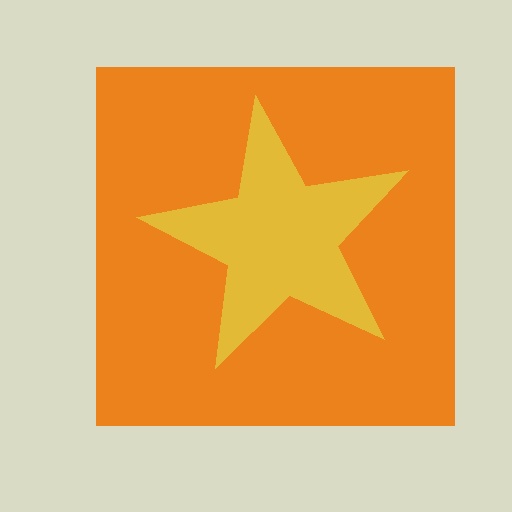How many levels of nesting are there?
2.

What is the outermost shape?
The orange square.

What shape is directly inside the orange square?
The yellow star.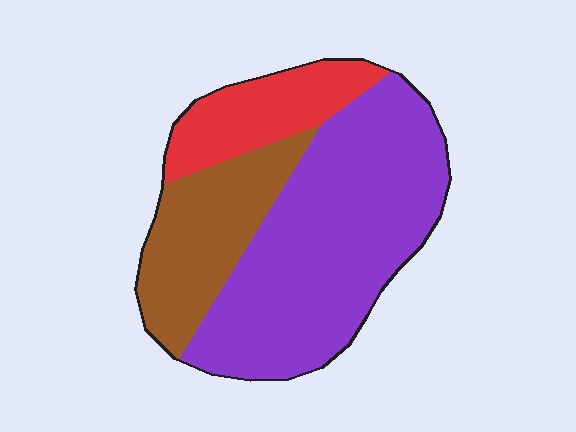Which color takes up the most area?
Purple, at roughly 60%.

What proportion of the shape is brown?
Brown covers 24% of the shape.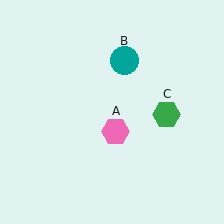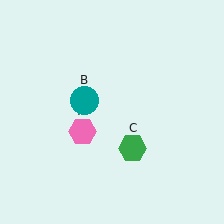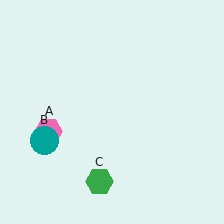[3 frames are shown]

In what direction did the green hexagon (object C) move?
The green hexagon (object C) moved down and to the left.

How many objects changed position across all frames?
3 objects changed position: pink hexagon (object A), teal circle (object B), green hexagon (object C).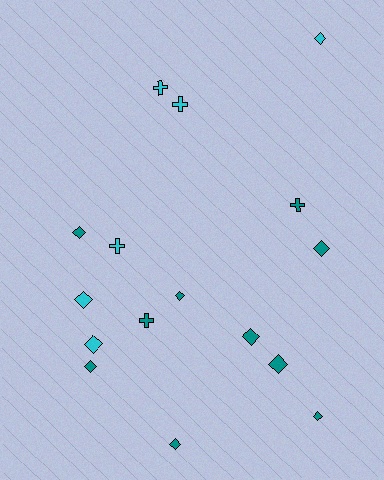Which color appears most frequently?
Teal, with 10 objects.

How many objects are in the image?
There are 16 objects.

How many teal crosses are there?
There are 2 teal crosses.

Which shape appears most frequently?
Diamond, with 11 objects.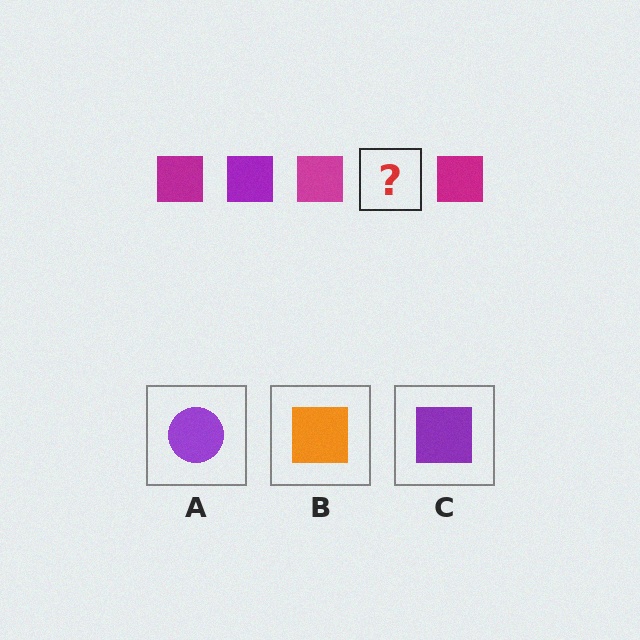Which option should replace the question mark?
Option C.